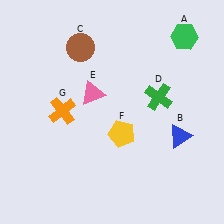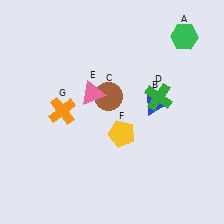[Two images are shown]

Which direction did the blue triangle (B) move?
The blue triangle (B) moved up.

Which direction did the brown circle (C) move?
The brown circle (C) moved down.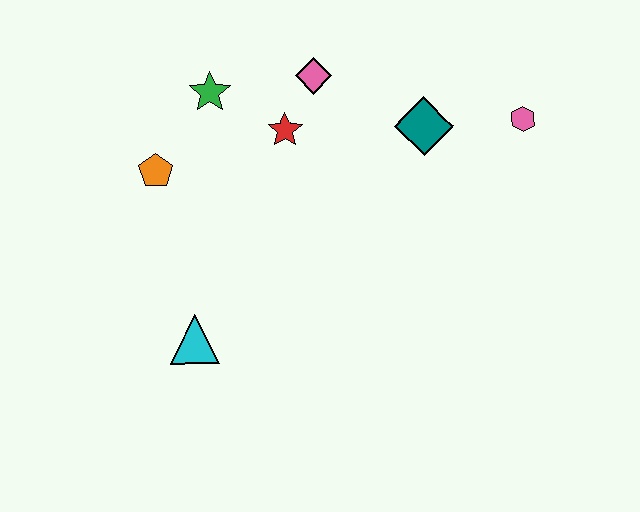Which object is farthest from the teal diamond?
The cyan triangle is farthest from the teal diamond.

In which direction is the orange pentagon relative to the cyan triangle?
The orange pentagon is above the cyan triangle.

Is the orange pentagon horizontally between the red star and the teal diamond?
No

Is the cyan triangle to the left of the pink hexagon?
Yes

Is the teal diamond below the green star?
Yes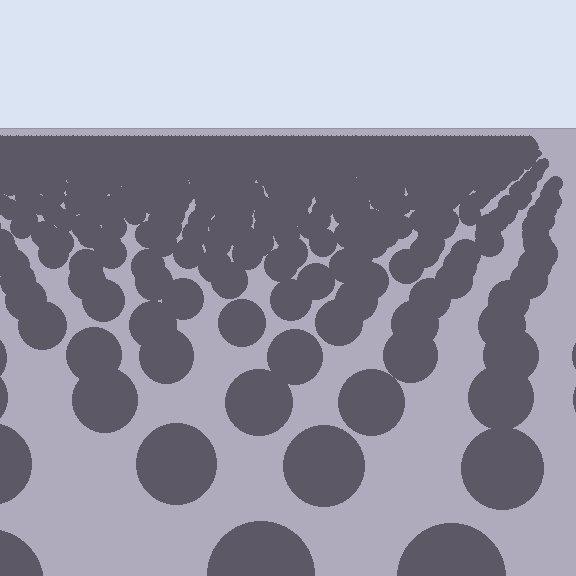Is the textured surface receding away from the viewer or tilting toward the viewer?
The surface is receding away from the viewer. Texture elements get smaller and denser toward the top.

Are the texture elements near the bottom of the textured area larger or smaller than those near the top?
Larger. Near the bottom, elements are closer to the viewer and appear at a bigger on-screen size.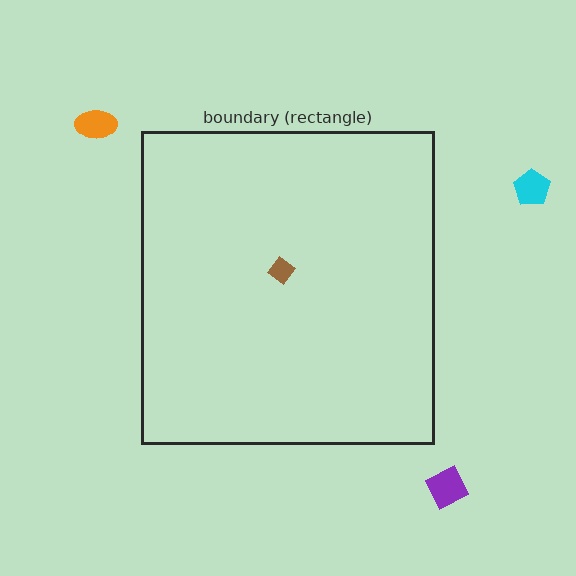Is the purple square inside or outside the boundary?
Outside.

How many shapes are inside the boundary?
1 inside, 3 outside.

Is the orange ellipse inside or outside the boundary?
Outside.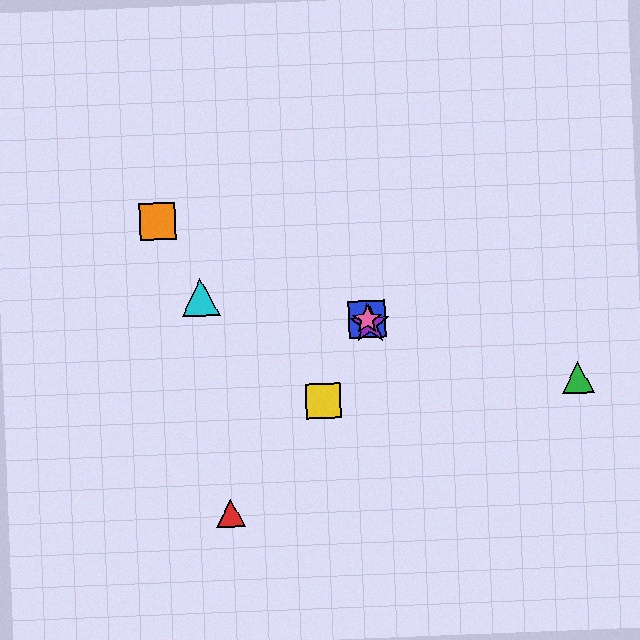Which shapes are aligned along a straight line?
The blue square, the purple star, the pink star are aligned along a straight line.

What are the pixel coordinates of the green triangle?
The green triangle is at (578, 377).